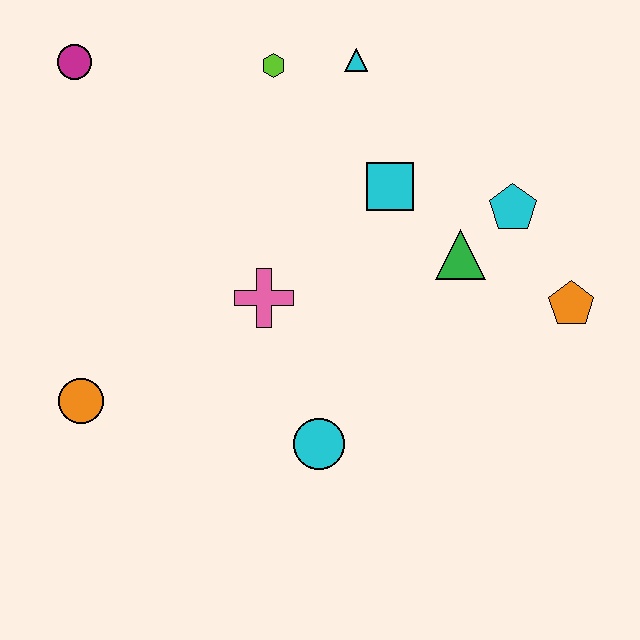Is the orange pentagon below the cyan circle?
No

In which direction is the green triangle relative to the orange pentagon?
The green triangle is to the left of the orange pentagon.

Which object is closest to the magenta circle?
The lime hexagon is closest to the magenta circle.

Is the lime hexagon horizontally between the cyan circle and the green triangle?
No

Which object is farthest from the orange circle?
The orange pentagon is farthest from the orange circle.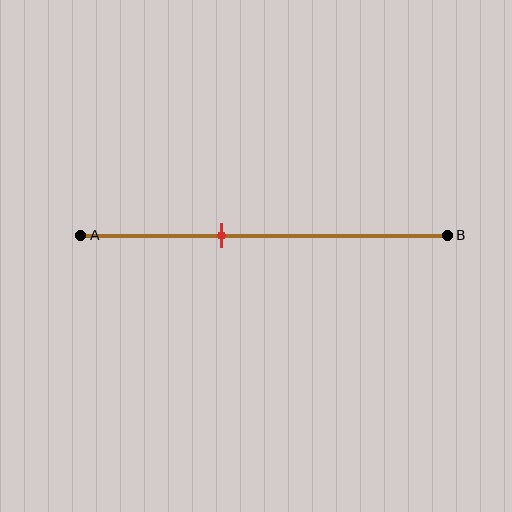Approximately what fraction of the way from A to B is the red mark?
The red mark is approximately 40% of the way from A to B.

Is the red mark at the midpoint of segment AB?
No, the mark is at about 40% from A, not at the 50% midpoint.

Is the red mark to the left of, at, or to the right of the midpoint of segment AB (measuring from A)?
The red mark is to the left of the midpoint of segment AB.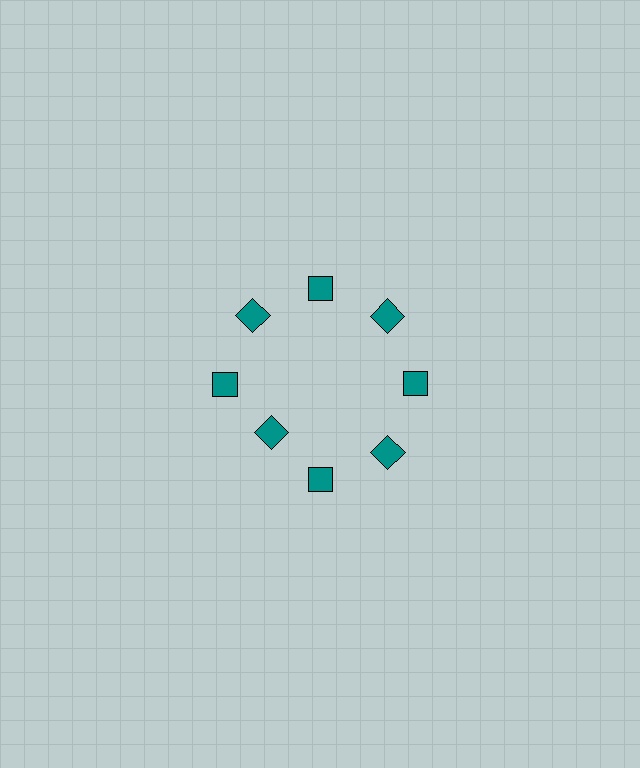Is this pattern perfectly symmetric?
No. The 8 teal squares are arranged in a ring, but one element near the 8 o'clock position is pulled inward toward the center, breaking the 8-fold rotational symmetry.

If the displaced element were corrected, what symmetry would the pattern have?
It would have 8-fold rotational symmetry — the pattern would map onto itself every 45 degrees.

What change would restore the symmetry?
The symmetry would be restored by moving it outward, back onto the ring so that all 8 squares sit at equal angles and equal distance from the center.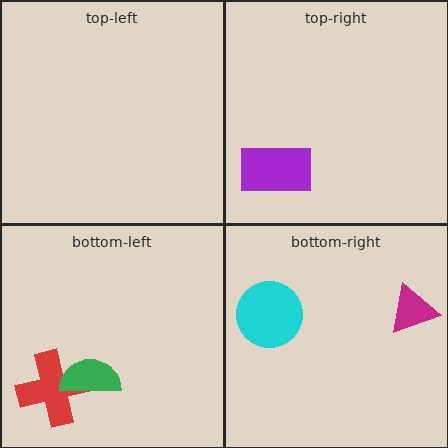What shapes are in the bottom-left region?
The red cross, the green semicircle.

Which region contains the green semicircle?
The bottom-left region.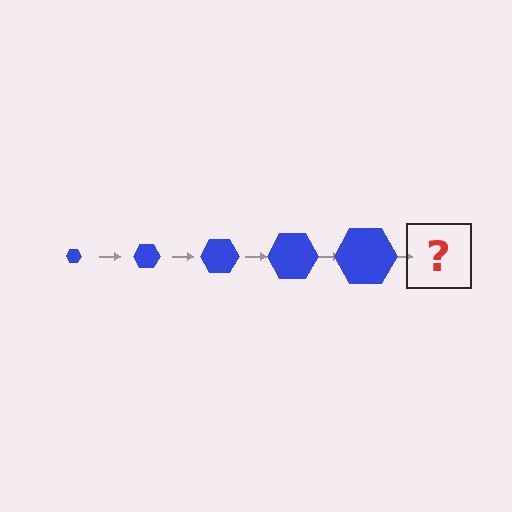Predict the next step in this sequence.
The next step is a blue hexagon, larger than the previous one.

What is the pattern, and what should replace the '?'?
The pattern is that the hexagon gets progressively larger each step. The '?' should be a blue hexagon, larger than the previous one.